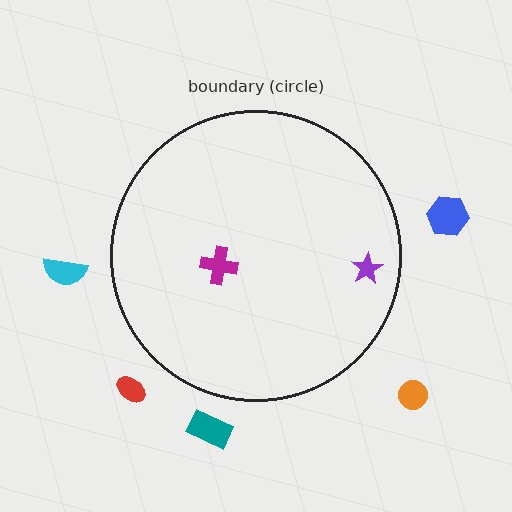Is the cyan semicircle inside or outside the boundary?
Outside.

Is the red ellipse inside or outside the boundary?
Outside.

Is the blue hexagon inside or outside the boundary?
Outside.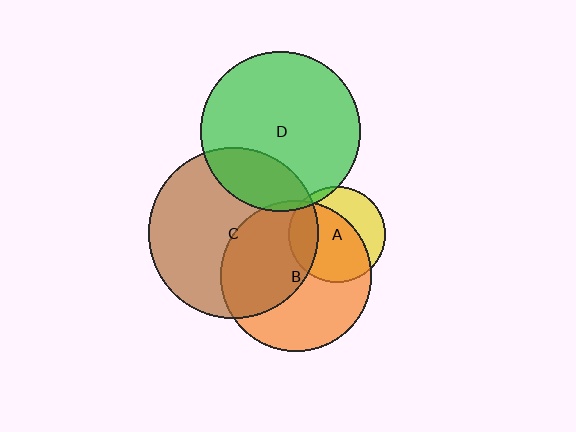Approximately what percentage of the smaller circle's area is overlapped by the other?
Approximately 50%.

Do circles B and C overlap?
Yes.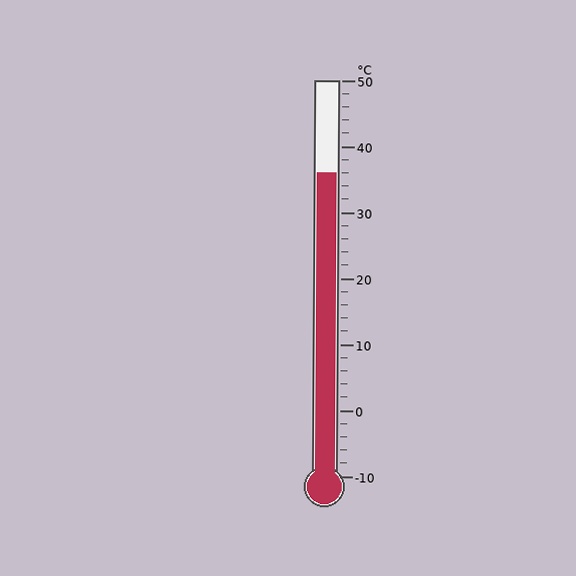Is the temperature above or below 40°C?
The temperature is below 40°C.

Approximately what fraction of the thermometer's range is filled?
The thermometer is filled to approximately 75% of its range.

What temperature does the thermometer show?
The thermometer shows approximately 36°C.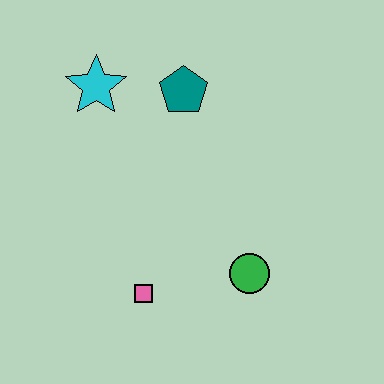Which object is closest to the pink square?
The green circle is closest to the pink square.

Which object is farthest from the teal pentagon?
The pink square is farthest from the teal pentagon.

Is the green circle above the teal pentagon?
No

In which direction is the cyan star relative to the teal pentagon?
The cyan star is to the left of the teal pentagon.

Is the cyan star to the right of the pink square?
No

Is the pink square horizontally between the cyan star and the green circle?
Yes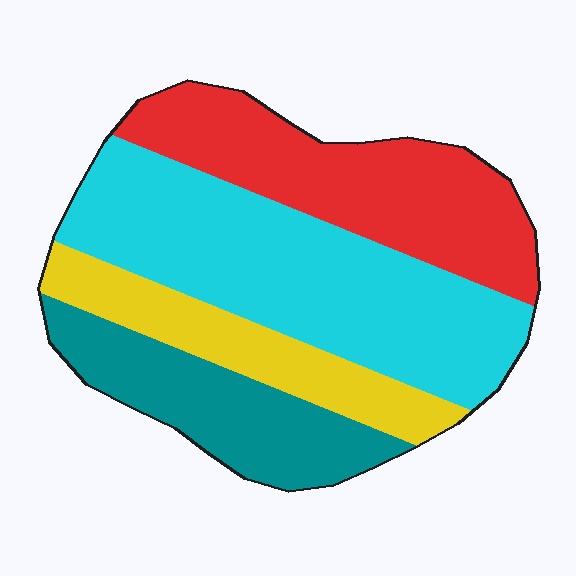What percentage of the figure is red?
Red covers 27% of the figure.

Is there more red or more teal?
Red.